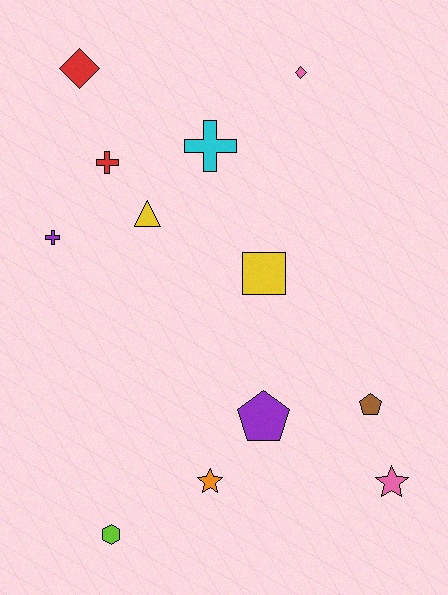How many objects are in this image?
There are 12 objects.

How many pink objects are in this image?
There are 2 pink objects.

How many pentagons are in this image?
There are 2 pentagons.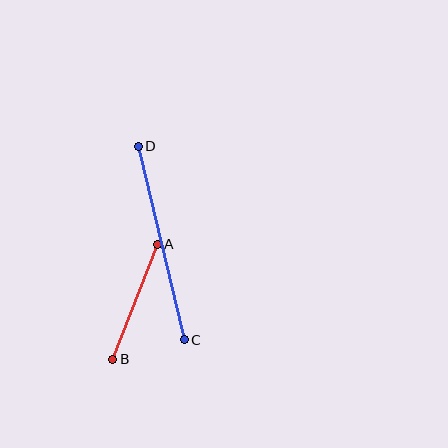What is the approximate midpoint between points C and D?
The midpoint is at approximately (161, 243) pixels.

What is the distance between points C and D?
The distance is approximately 199 pixels.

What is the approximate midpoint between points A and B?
The midpoint is at approximately (135, 302) pixels.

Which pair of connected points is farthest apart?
Points C and D are farthest apart.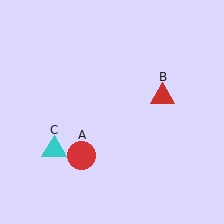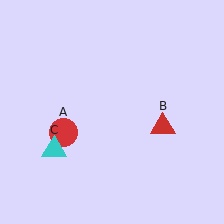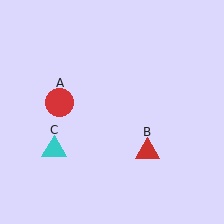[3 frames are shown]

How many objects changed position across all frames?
2 objects changed position: red circle (object A), red triangle (object B).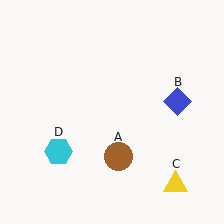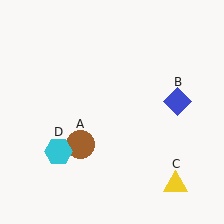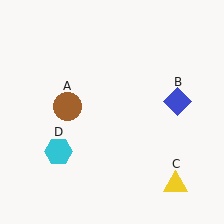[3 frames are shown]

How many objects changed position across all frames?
1 object changed position: brown circle (object A).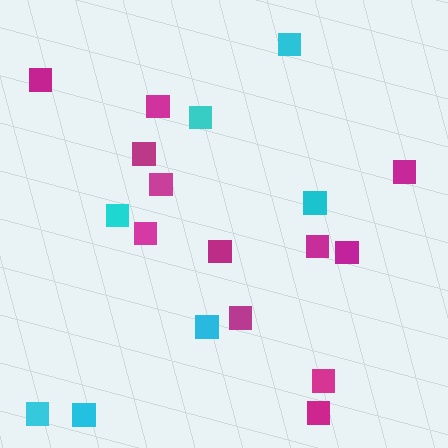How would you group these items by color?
There are 2 groups: one group of magenta squares (12) and one group of cyan squares (7).